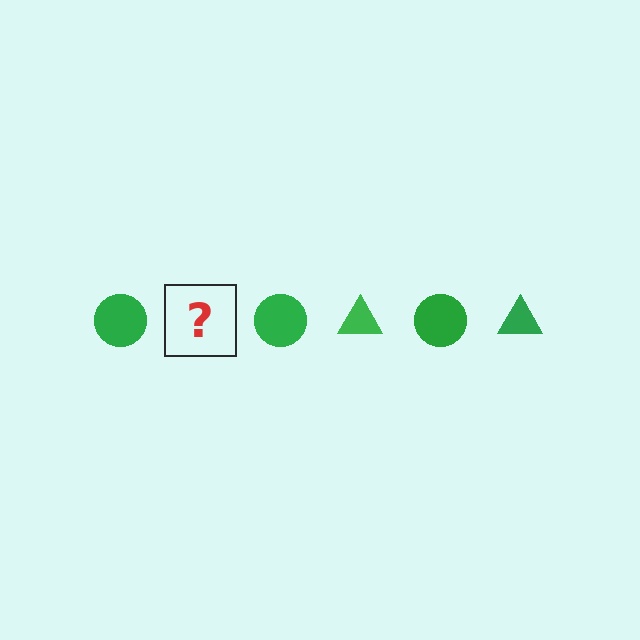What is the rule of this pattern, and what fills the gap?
The rule is that the pattern cycles through circle, triangle shapes in green. The gap should be filled with a green triangle.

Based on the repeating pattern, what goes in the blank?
The blank should be a green triangle.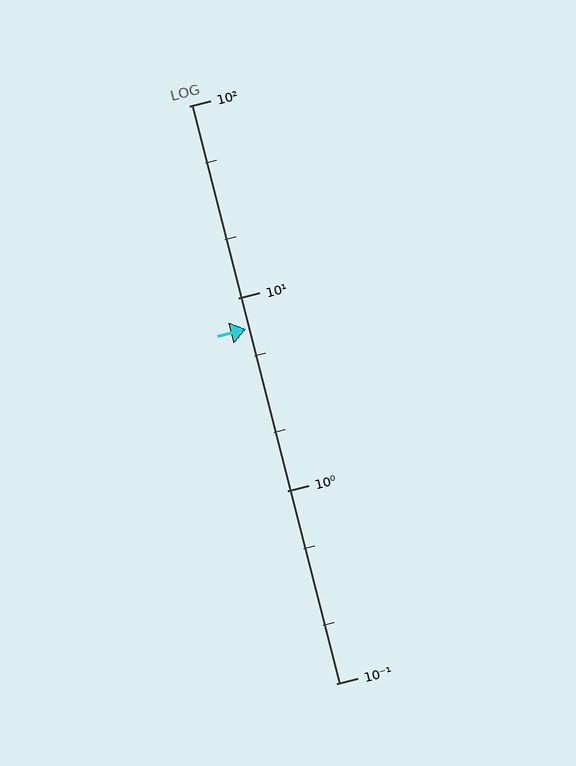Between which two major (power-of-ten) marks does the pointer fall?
The pointer is between 1 and 10.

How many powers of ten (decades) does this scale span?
The scale spans 3 decades, from 0.1 to 100.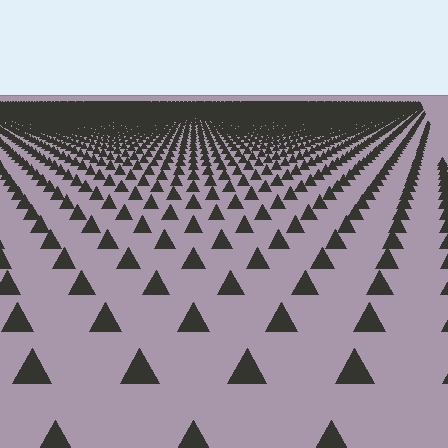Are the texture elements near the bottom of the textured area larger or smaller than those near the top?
Larger. Near the bottom, elements are closer to the viewer and appear at a bigger on-screen size.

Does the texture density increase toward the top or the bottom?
Density increases toward the top.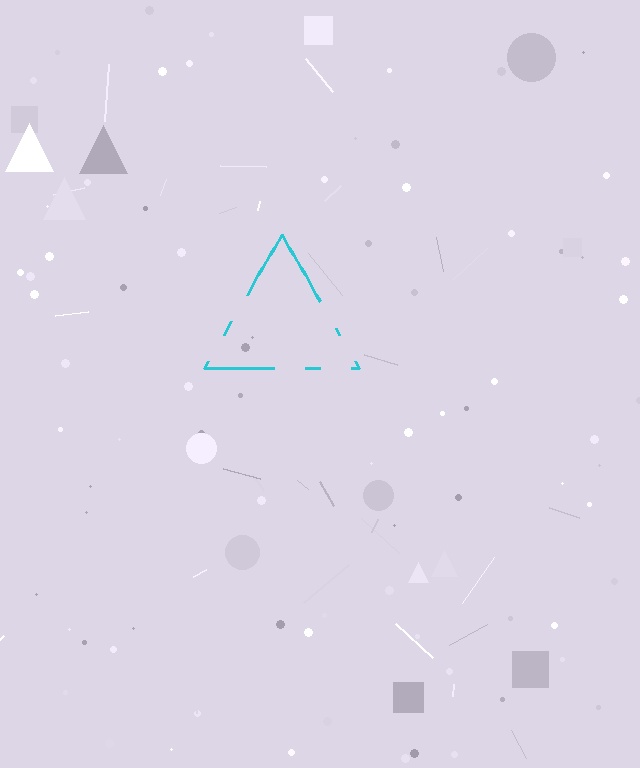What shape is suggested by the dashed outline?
The dashed outline suggests a triangle.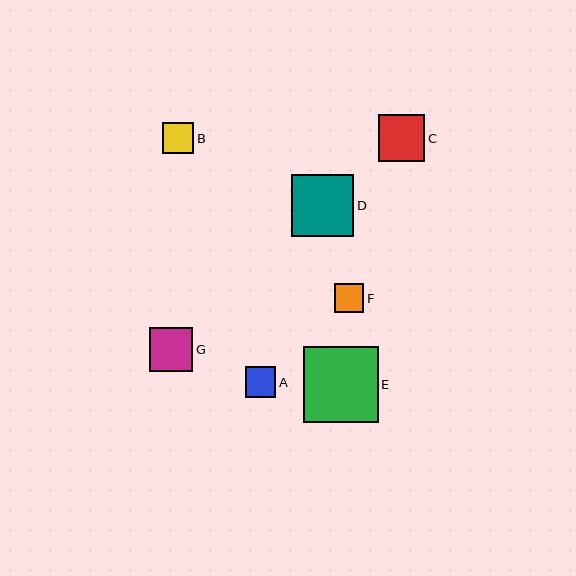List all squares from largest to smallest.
From largest to smallest: E, D, C, G, B, A, F.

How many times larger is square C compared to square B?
Square C is approximately 1.5 times the size of square B.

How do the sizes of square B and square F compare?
Square B and square F are approximately the same size.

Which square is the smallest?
Square F is the smallest with a size of approximately 29 pixels.